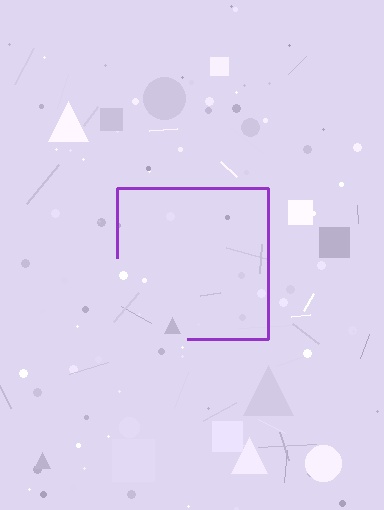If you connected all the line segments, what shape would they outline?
They would outline a square.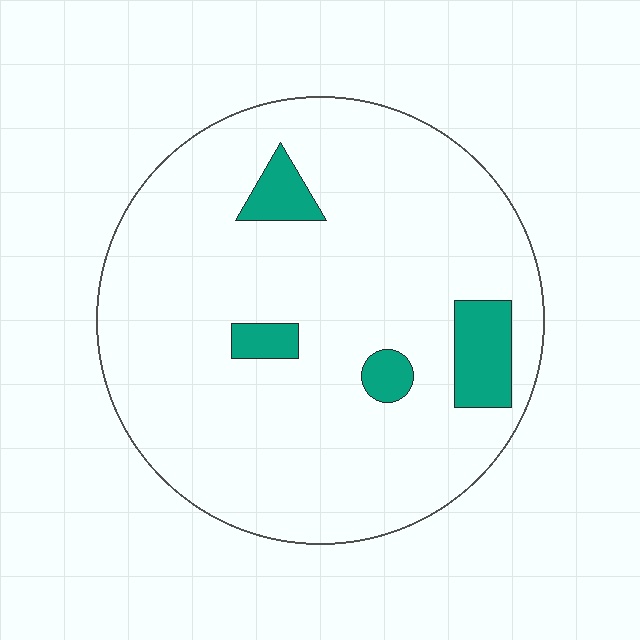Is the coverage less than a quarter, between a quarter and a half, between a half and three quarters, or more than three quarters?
Less than a quarter.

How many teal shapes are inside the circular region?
4.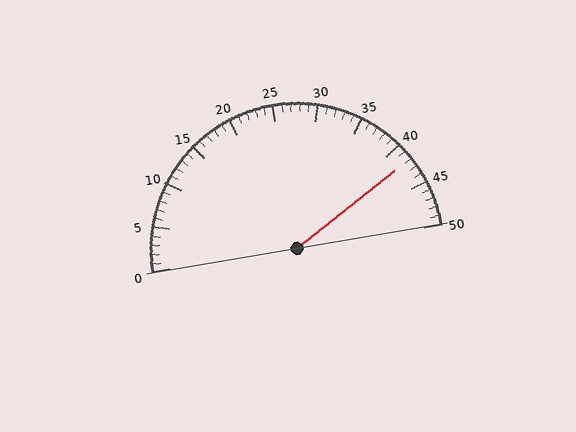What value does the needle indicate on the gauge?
The needle indicates approximately 42.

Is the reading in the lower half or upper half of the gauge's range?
The reading is in the upper half of the range (0 to 50).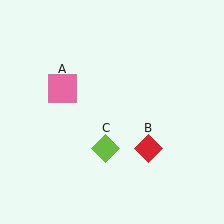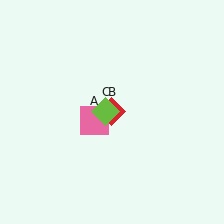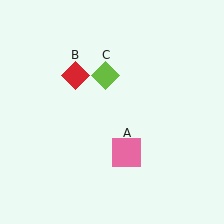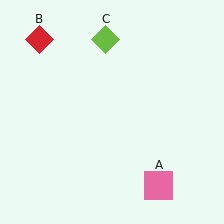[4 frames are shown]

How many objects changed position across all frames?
3 objects changed position: pink square (object A), red diamond (object B), lime diamond (object C).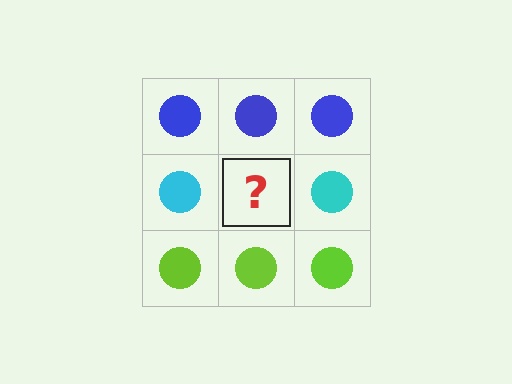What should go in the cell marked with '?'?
The missing cell should contain a cyan circle.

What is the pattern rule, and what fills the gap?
The rule is that each row has a consistent color. The gap should be filled with a cyan circle.